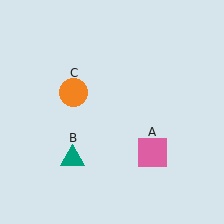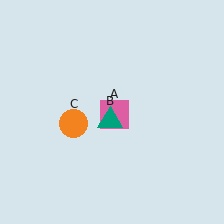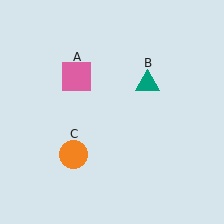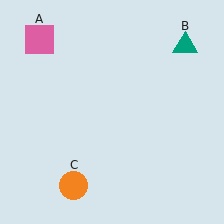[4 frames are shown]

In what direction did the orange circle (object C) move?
The orange circle (object C) moved down.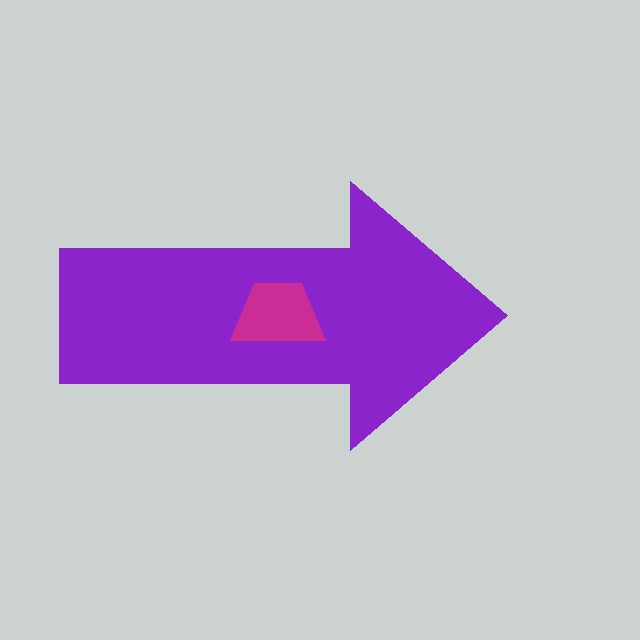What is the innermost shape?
The magenta trapezoid.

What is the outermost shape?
The purple arrow.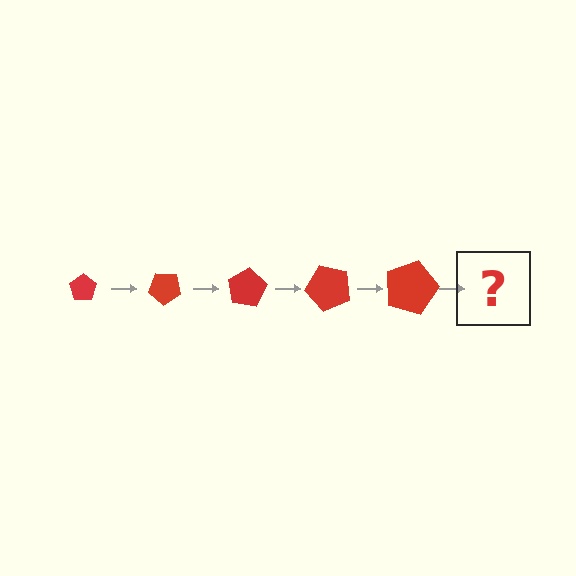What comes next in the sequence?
The next element should be a pentagon, larger than the previous one and rotated 200 degrees from the start.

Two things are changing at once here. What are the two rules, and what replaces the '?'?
The two rules are that the pentagon grows larger each step and it rotates 40 degrees each step. The '?' should be a pentagon, larger than the previous one and rotated 200 degrees from the start.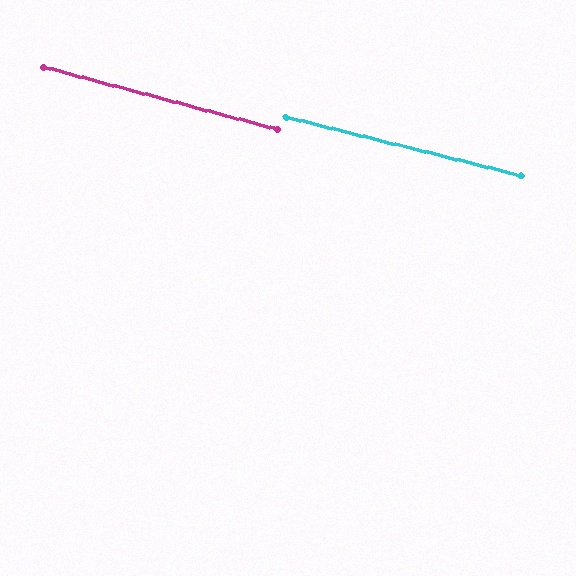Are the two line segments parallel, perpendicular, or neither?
Parallel — their directions differ by only 1.2°.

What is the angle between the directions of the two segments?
Approximately 1 degree.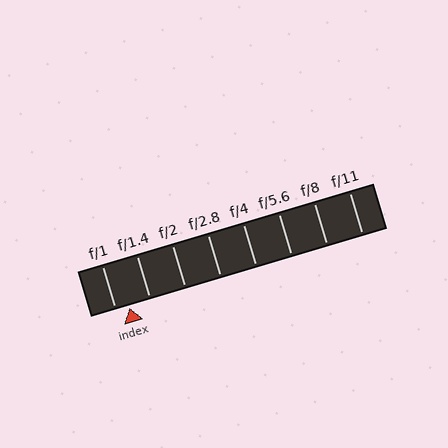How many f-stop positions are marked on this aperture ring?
There are 8 f-stop positions marked.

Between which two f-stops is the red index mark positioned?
The index mark is between f/1 and f/1.4.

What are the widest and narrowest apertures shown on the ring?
The widest aperture shown is f/1 and the narrowest is f/11.